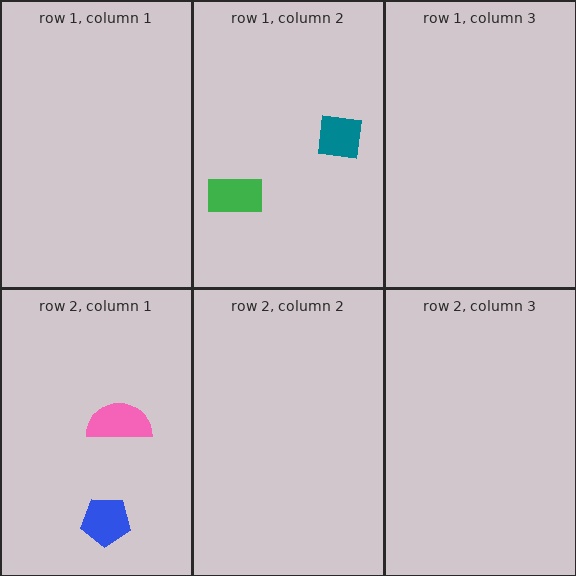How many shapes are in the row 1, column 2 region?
2.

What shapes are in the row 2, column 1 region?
The pink semicircle, the blue pentagon.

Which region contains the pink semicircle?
The row 2, column 1 region.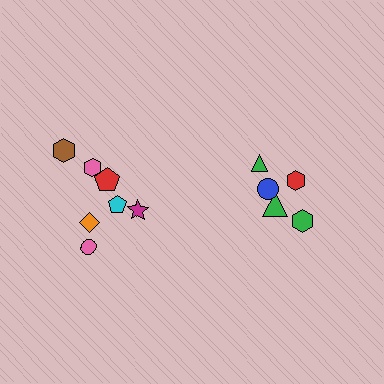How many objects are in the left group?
There are 7 objects.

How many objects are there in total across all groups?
There are 12 objects.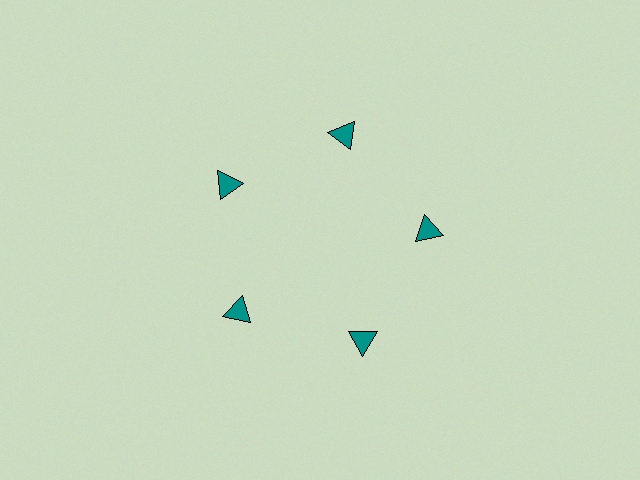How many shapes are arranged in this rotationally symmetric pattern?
There are 5 shapes, arranged in 5 groups of 1.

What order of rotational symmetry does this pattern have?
This pattern has 5-fold rotational symmetry.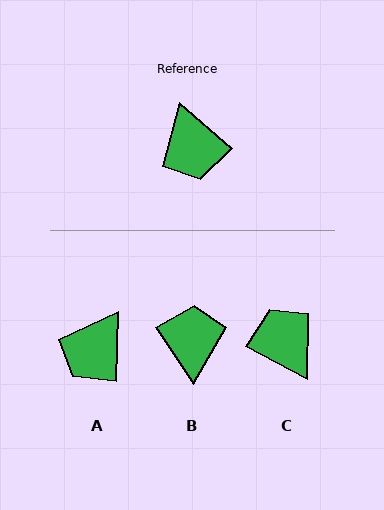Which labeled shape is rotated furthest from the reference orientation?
C, about 167 degrees away.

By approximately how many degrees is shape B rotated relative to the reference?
Approximately 165 degrees counter-clockwise.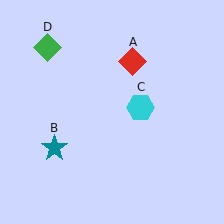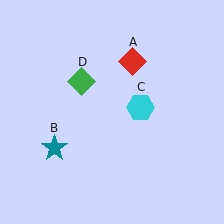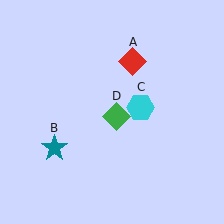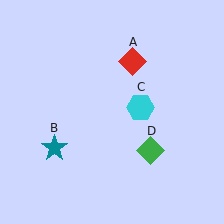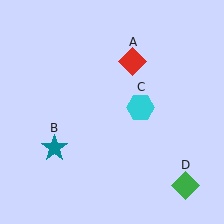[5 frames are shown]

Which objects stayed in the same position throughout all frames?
Red diamond (object A) and teal star (object B) and cyan hexagon (object C) remained stationary.